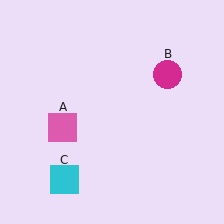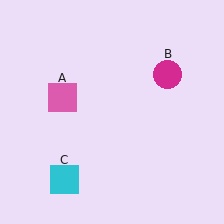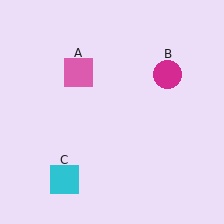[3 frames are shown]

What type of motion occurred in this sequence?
The pink square (object A) rotated clockwise around the center of the scene.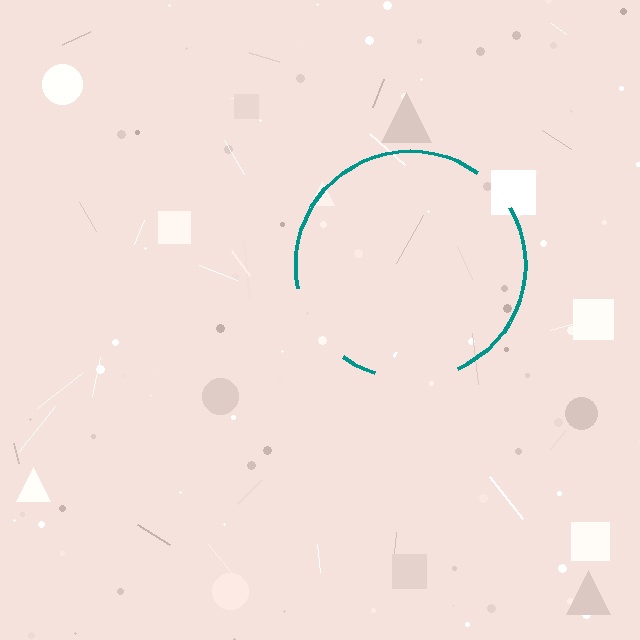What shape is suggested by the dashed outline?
The dashed outline suggests a circle.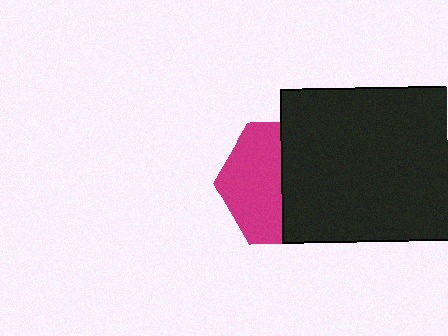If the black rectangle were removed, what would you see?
You would see the complete magenta hexagon.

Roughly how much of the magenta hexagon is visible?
About half of it is visible (roughly 49%).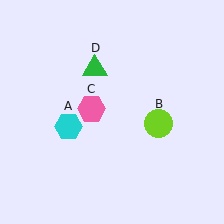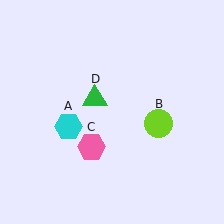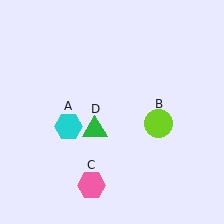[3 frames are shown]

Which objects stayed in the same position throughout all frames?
Cyan hexagon (object A) and lime circle (object B) remained stationary.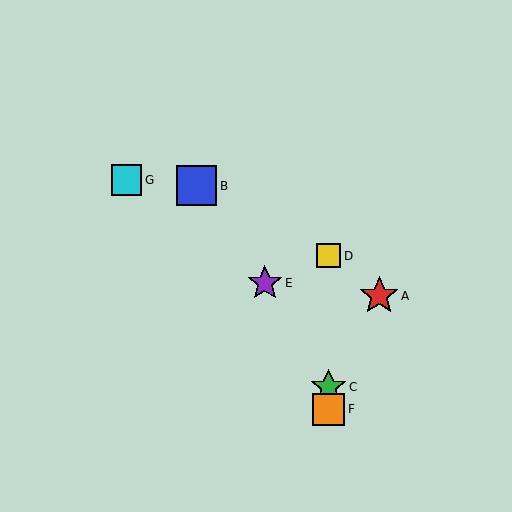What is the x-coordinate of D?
Object D is at x≈329.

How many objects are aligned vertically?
3 objects (C, D, F) are aligned vertically.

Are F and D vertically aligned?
Yes, both are at x≈329.